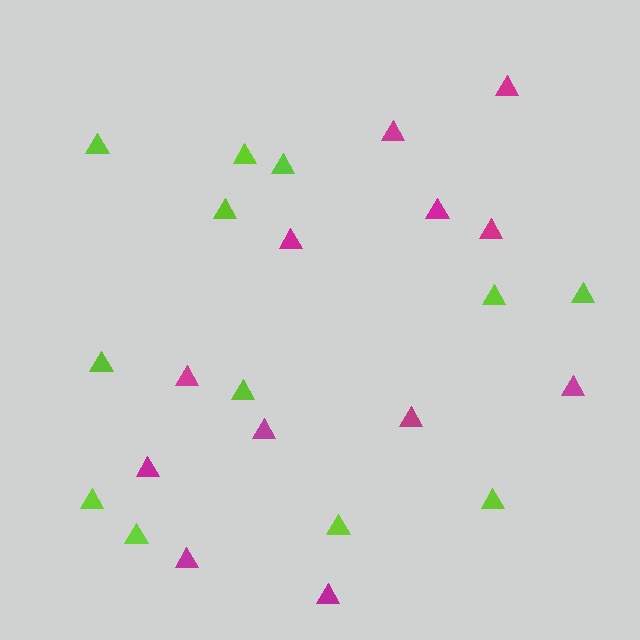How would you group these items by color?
There are 2 groups: one group of magenta triangles (12) and one group of lime triangles (12).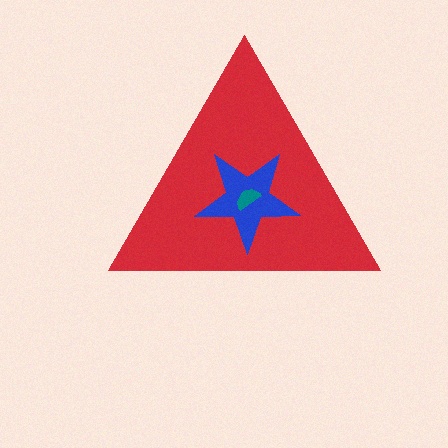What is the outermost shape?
The red triangle.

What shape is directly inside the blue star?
The teal semicircle.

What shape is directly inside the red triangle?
The blue star.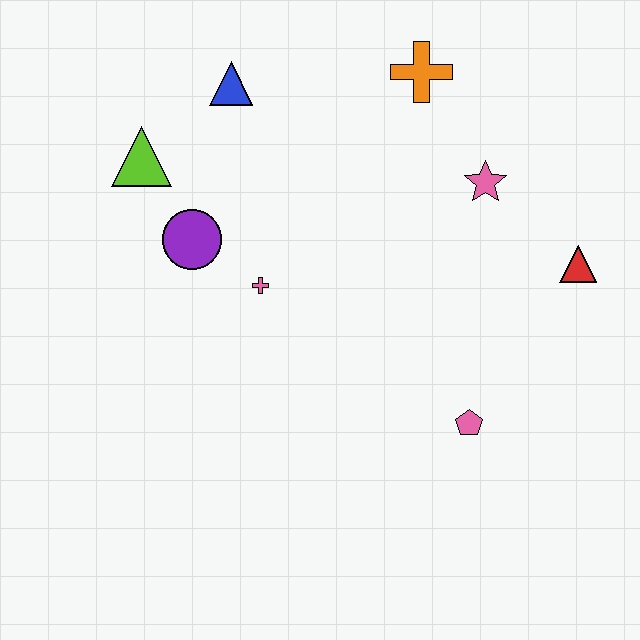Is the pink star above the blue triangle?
No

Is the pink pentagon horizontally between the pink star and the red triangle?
No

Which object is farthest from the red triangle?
The lime triangle is farthest from the red triangle.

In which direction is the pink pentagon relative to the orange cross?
The pink pentagon is below the orange cross.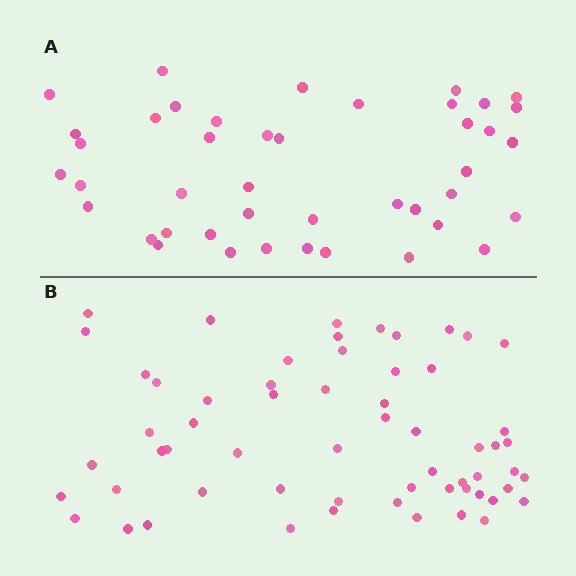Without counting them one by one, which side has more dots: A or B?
Region B (the bottom region) has more dots.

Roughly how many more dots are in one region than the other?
Region B has approximately 15 more dots than region A.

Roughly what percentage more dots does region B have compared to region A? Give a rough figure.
About 40% more.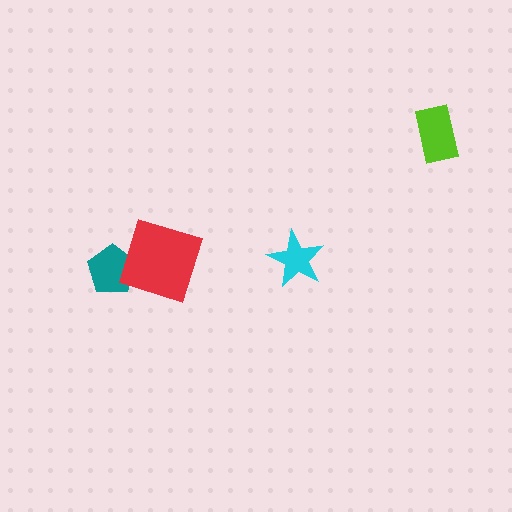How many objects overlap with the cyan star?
0 objects overlap with the cyan star.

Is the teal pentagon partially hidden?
Yes, it is partially covered by another shape.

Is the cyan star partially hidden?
No, no other shape covers it.